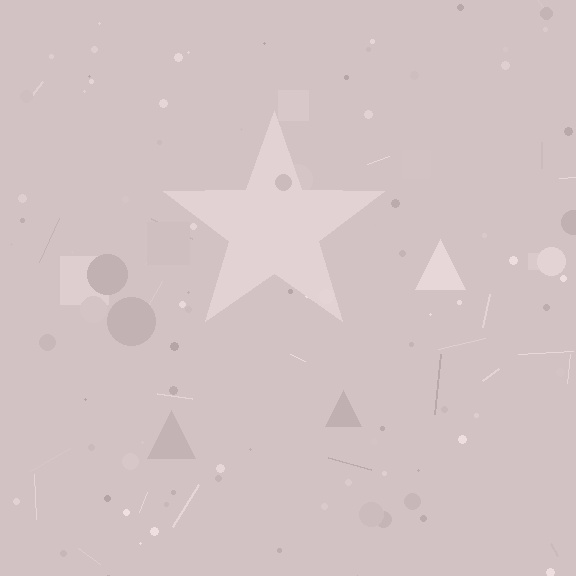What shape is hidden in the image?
A star is hidden in the image.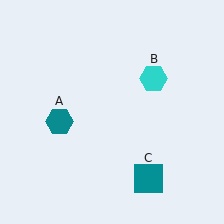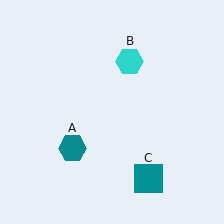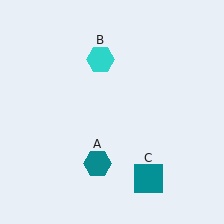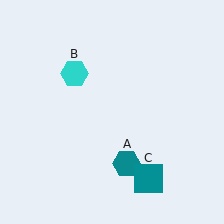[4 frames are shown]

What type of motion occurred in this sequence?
The teal hexagon (object A), cyan hexagon (object B) rotated counterclockwise around the center of the scene.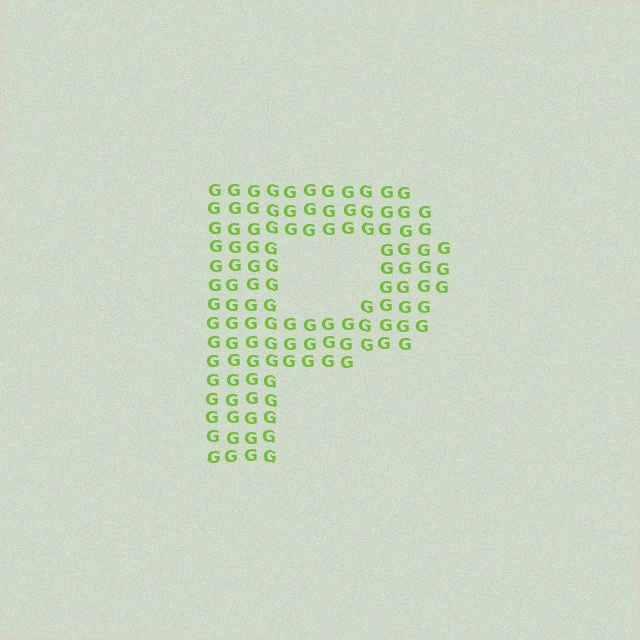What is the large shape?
The large shape is the letter P.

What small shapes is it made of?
It is made of small letter G's.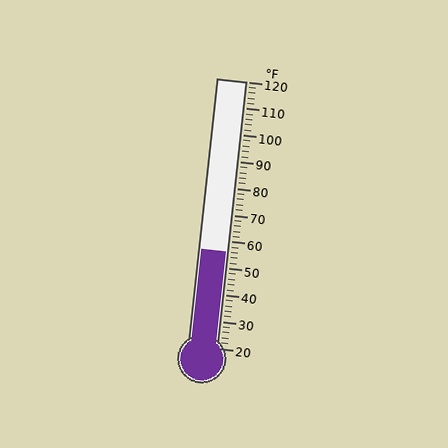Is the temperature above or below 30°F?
The temperature is above 30°F.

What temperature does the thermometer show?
The thermometer shows approximately 56°F.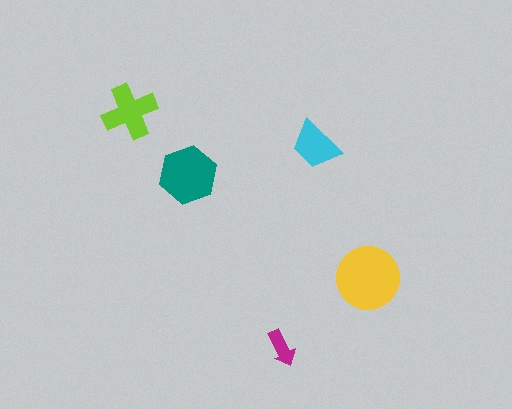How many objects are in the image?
There are 5 objects in the image.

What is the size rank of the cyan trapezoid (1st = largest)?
4th.